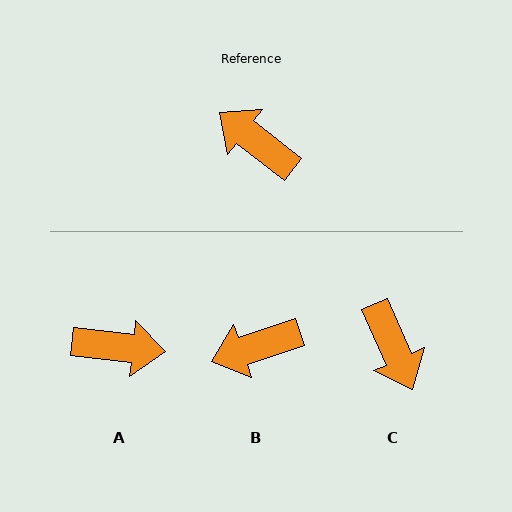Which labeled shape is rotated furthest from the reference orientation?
C, about 152 degrees away.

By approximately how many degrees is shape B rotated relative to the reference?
Approximately 56 degrees counter-clockwise.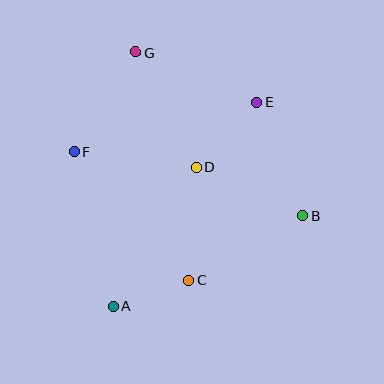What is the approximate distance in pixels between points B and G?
The distance between B and G is approximately 234 pixels.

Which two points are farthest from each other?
Points A and G are farthest from each other.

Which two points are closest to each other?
Points A and C are closest to each other.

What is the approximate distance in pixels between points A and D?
The distance between A and D is approximately 162 pixels.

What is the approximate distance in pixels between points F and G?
The distance between F and G is approximately 117 pixels.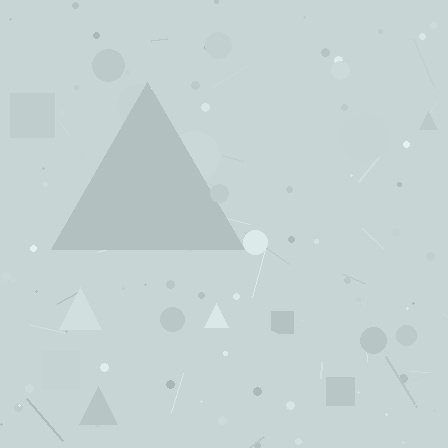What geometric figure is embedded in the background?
A triangle is embedded in the background.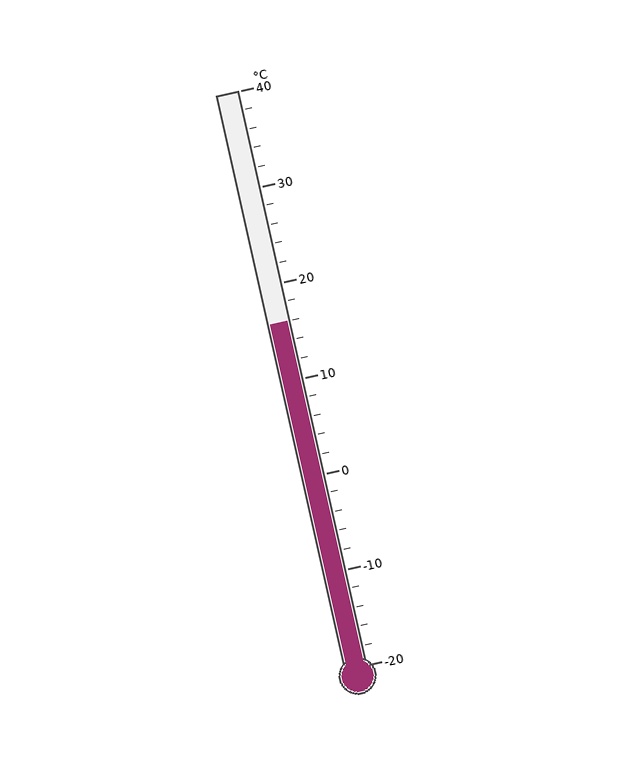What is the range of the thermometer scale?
The thermometer scale ranges from -20°C to 40°C.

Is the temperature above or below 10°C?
The temperature is above 10°C.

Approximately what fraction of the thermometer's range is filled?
The thermometer is filled to approximately 60% of its range.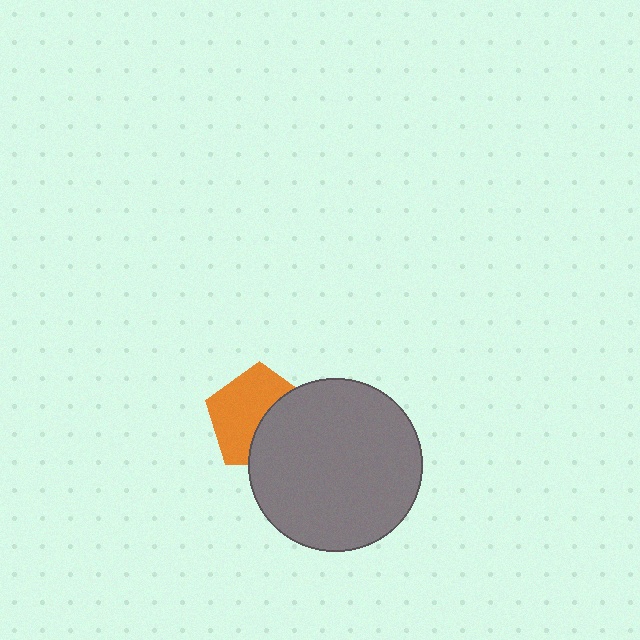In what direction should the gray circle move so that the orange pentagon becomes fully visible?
The gray circle should move right. That is the shortest direction to clear the overlap and leave the orange pentagon fully visible.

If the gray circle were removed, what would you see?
You would see the complete orange pentagon.